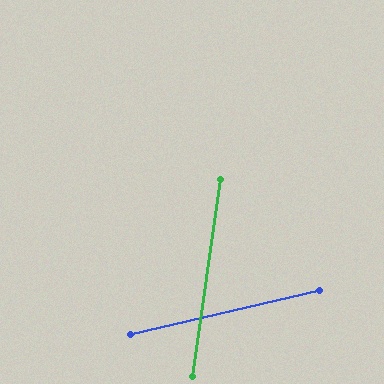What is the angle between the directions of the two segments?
Approximately 69 degrees.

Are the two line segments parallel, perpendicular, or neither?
Neither parallel nor perpendicular — they differ by about 69°.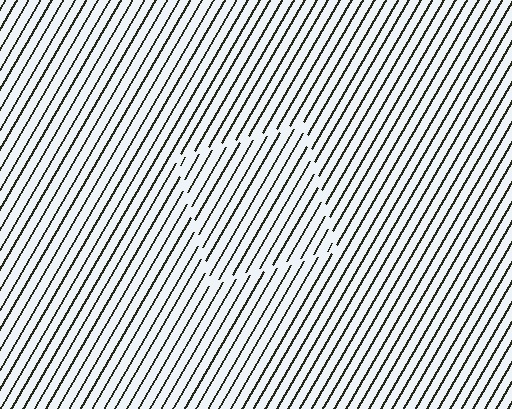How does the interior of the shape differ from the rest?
The interior of the shape contains the same grating, shifted by half a period — the contour is defined by the phase discontinuity where line-ends from the inner and outer gratings abut.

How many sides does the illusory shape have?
4 sides — the line-ends trace a square.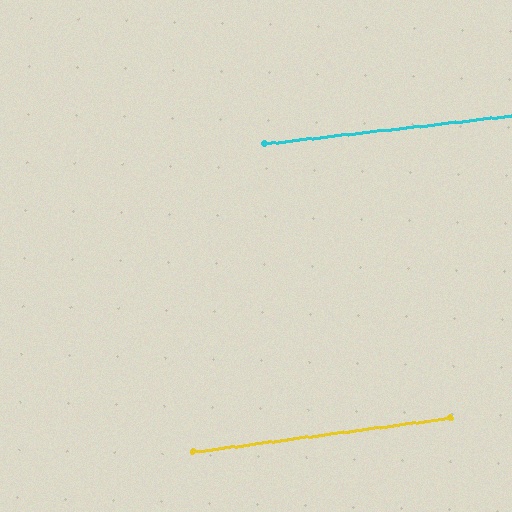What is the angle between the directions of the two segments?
Approximately 1 degree.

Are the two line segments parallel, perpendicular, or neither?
Parallel — their directions differ by only 1.2°.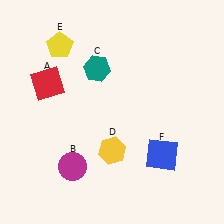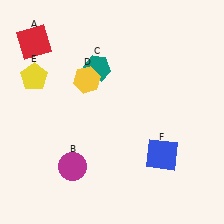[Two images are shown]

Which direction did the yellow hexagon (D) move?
The yellow hexagon (D) moved up.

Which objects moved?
The objects that moved are: the red square (A), the yellow hexagon (D), the yellow pentagon (E).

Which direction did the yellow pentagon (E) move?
The yellow pentagon (E) moved down.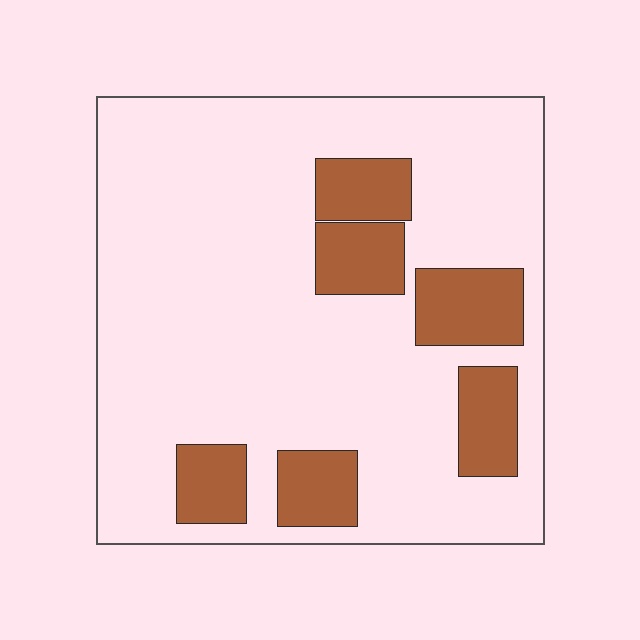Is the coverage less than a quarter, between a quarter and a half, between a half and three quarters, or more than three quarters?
Less than a quarter.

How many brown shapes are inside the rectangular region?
6.